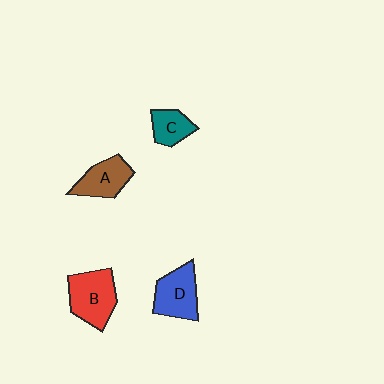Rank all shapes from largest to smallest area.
From largest to smallest: B (red), D (blue), A (brown), C (teal).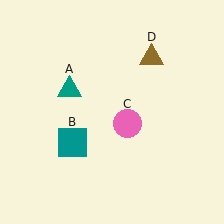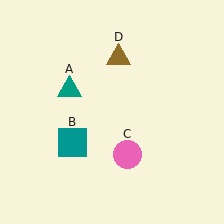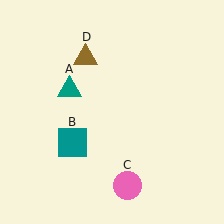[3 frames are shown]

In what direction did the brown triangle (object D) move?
The brown triangle (object D) moved left.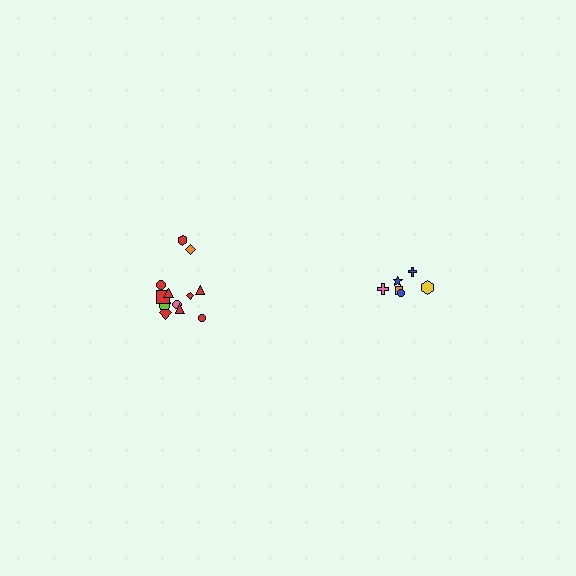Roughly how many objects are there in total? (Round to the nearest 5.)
Roughly 20 objects in total.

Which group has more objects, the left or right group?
The left group.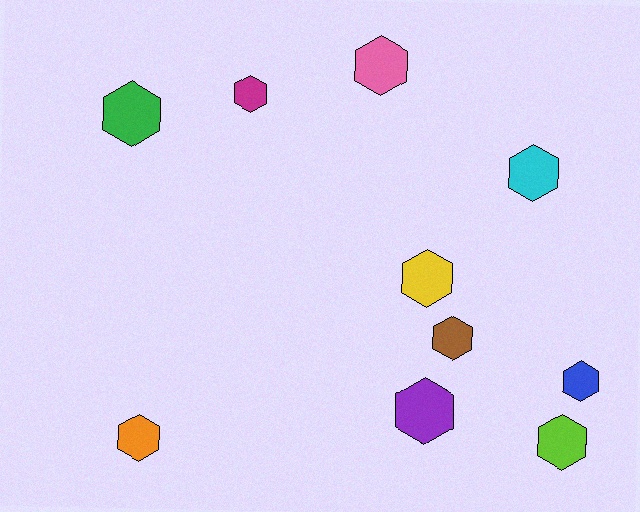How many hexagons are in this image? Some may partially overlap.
There are 10 hexagons.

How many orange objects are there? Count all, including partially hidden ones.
There is 1 orange object.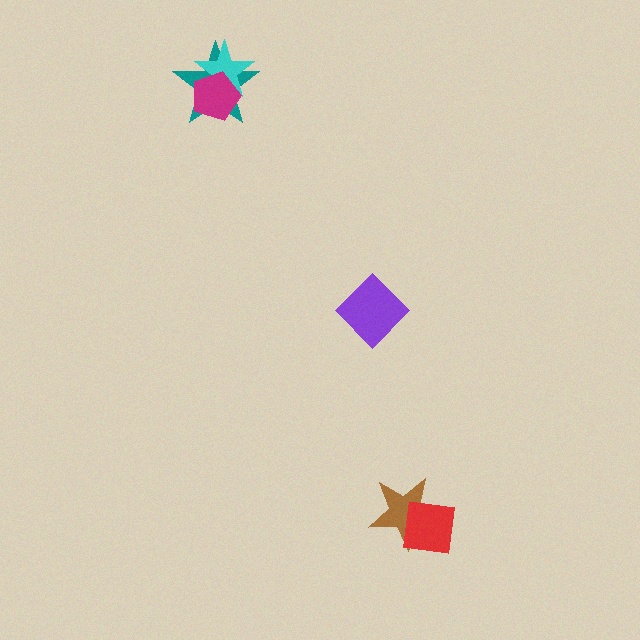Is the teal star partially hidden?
Yes, it is partially covered by another shape.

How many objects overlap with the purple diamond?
0 objects overlap with the purple diamond.